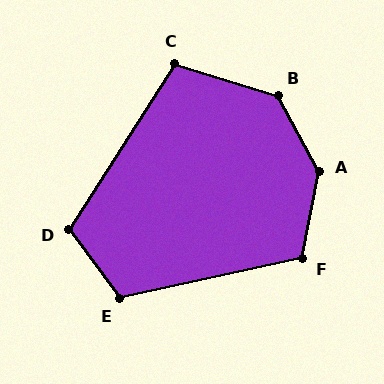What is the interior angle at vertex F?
Approximately 113 degrees (obtuse).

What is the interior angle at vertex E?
Approximately 114 degrees (obtuse).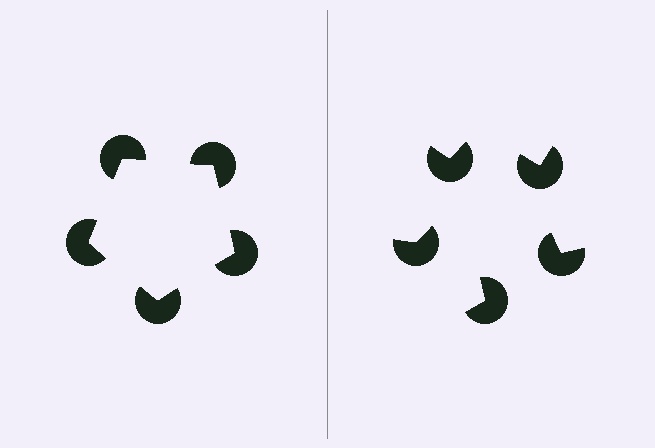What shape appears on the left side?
An illusory pentagon.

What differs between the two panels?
The pac-man discs are positioned identically on both sides; only the wedge orientations differ. On the left they align to a pentagon; on the right they are misaligned.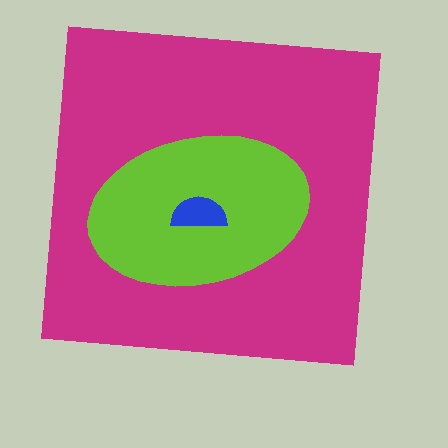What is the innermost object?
The blue semicircle.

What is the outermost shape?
The magenta square.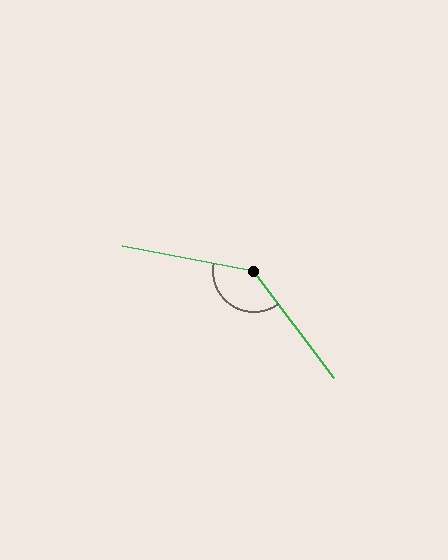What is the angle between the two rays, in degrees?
Approximately 138 degrees.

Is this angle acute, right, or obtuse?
It is obtuse.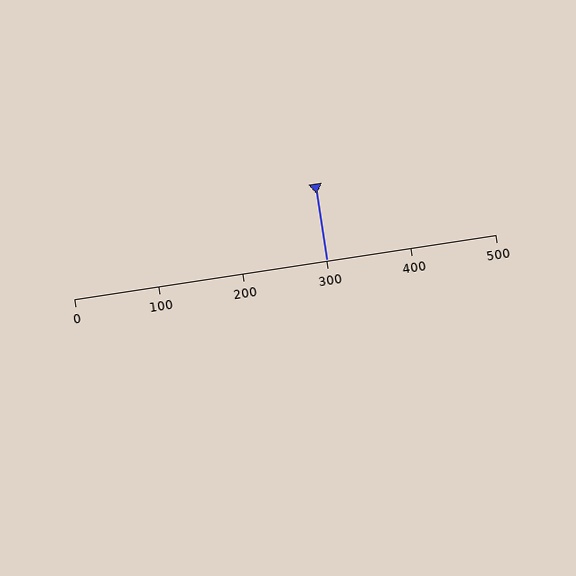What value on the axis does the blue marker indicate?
The marker indicates approximately 300.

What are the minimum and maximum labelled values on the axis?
The axis runs from 0 to 500.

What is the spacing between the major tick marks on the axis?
The major ticks are spaced 100 apart.